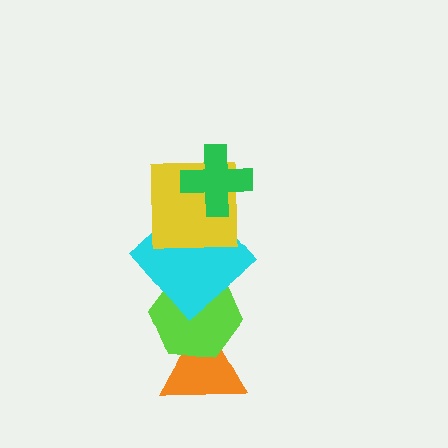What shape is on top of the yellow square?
The green cross is on top of the yellow square.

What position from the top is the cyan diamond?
The cyan diamond is 3rd from the top.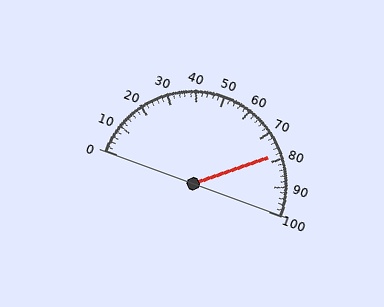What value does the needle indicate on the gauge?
The needle indicates approximately 78.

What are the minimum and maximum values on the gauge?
The gauge ranges from 0 to 100.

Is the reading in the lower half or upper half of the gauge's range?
The reading is in the upper half of the range (0 to 100).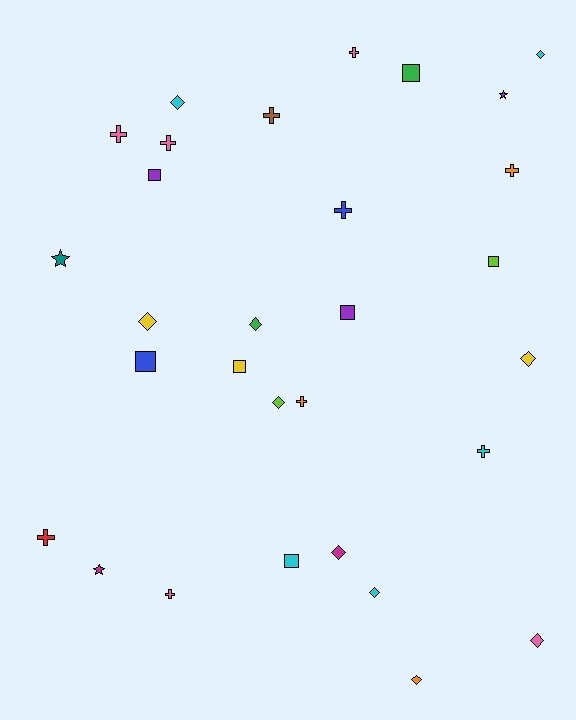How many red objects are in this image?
There is 1 red object.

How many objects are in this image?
There are 30 objects.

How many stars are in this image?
There are 3 stars.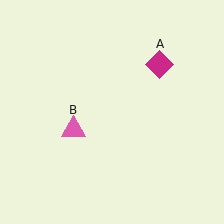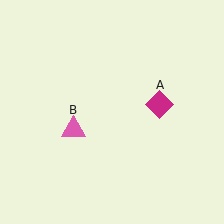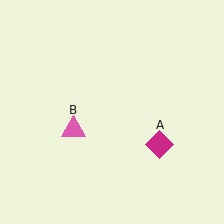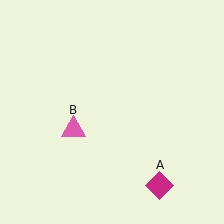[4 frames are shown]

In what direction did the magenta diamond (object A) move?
The magenta diamond (object A) moved down.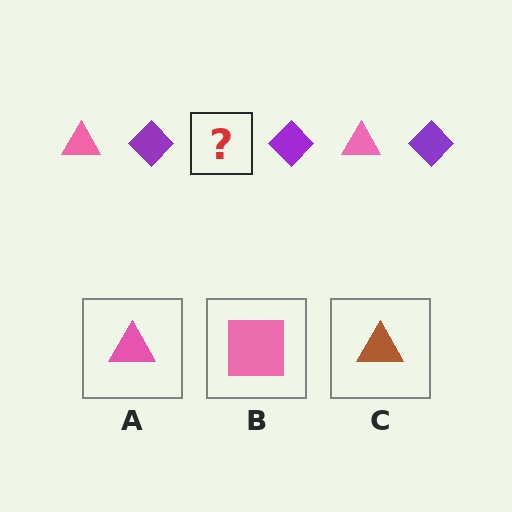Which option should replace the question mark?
Option A.